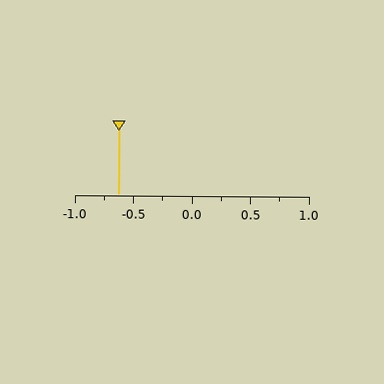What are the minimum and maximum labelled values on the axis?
The axis runs from -1.0 to 1.0.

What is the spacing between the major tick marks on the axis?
The major ticks are spaced 0.5 apart.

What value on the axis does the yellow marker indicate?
The marker indicates approximately -0.62.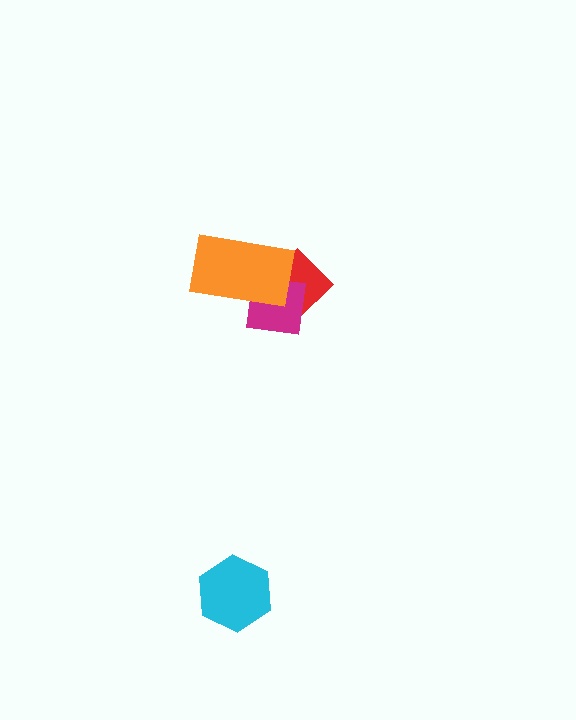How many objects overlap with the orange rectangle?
2 objects overlap with the orange rectangle.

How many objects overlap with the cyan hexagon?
0 objects overlap with the cyan hexagon.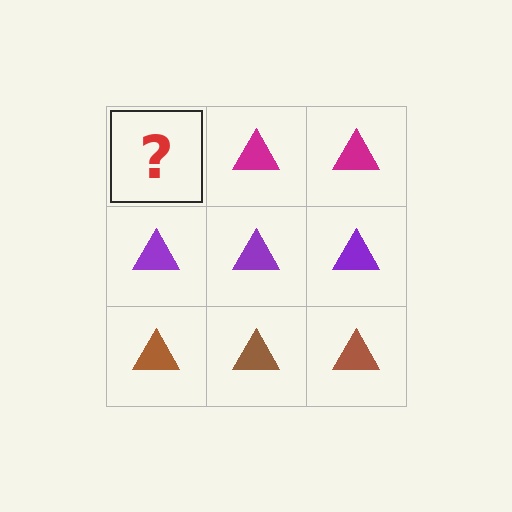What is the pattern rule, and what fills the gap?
The rule is that each row has a consistent color. The gap should be filled with a magenta triangle.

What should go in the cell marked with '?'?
The missing cell should contain a magenta triangle.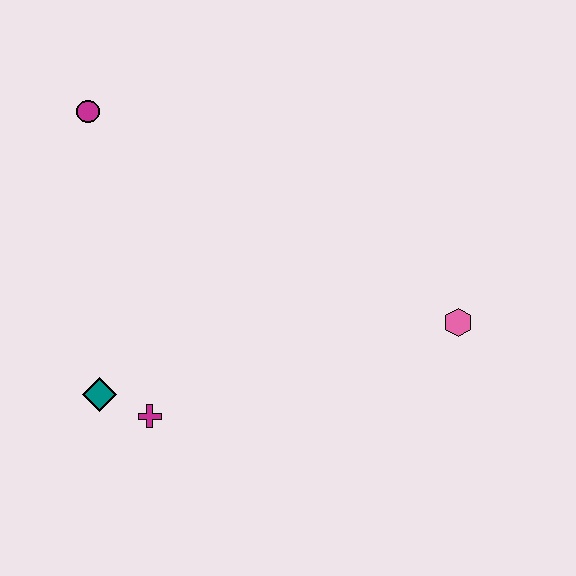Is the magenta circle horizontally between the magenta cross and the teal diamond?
No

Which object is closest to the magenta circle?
The teal diamond is closest to the magenta circle.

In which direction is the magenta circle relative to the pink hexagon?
The magenta circle is to the left of the pink hexagon.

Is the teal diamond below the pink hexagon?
Yes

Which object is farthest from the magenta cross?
The pink hexagon is farthest from the magenta cross.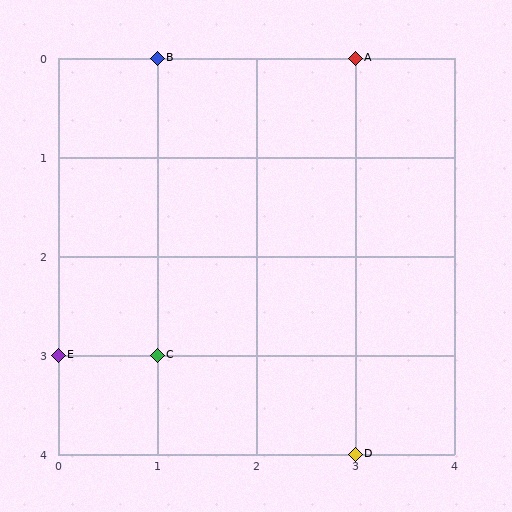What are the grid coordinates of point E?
Point E is at grid coordinates (0, 3).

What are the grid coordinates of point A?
Point A is at grid coordinates (3, 0).